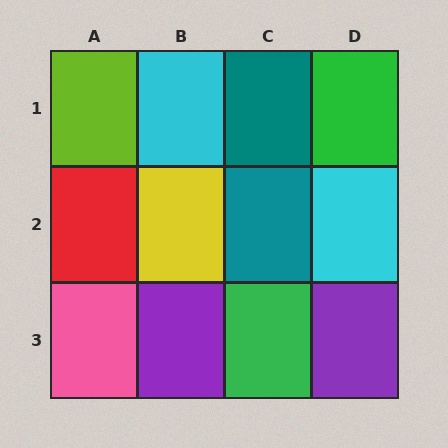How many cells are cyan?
2 cells are cyan.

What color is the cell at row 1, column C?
Teal.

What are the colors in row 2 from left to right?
Red, yellow, teal, cyan.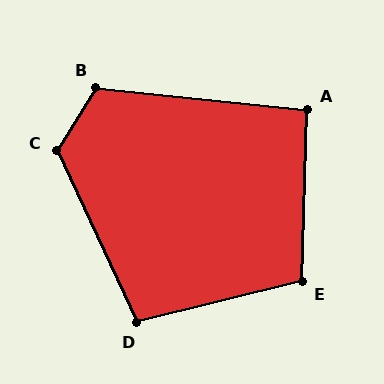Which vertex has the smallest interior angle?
A, at approximately 94 degrees.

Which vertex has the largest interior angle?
C, at approximately 123 degrees.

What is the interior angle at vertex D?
Approximately 101 degrees (obtuse).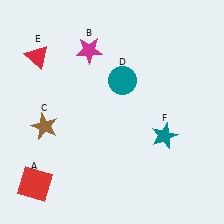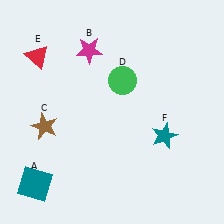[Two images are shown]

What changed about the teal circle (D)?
In Image 1, D is teal. In Image 2, it changed to green.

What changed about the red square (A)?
In Image 1, A is red. In Image 2, it changed to teal.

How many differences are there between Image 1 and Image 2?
There are 2 differences between the two images.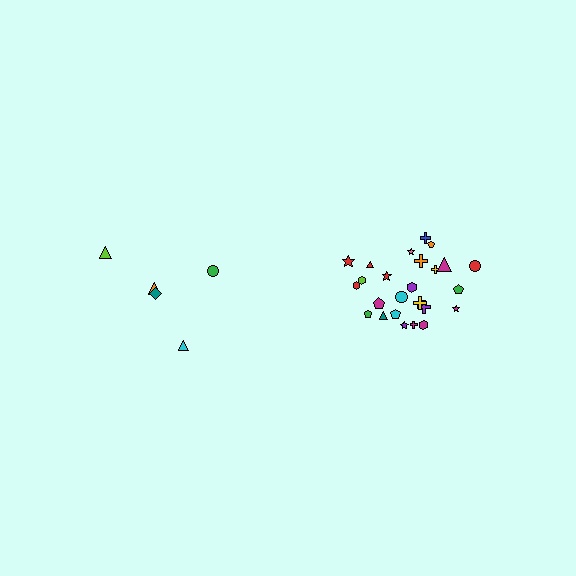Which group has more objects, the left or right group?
The right group.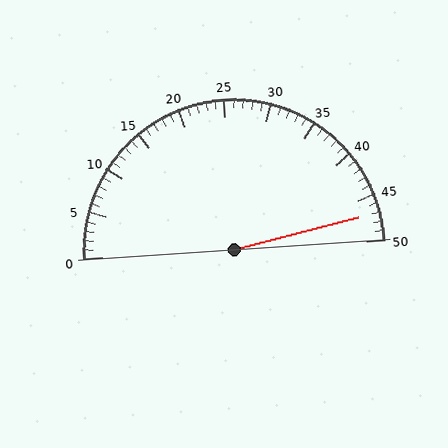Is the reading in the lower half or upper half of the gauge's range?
The reading is in the upper half of the range (0 to 50).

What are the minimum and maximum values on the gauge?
The gauge ranges from 0 to 50.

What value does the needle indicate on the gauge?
The needle indicates approximately 47.